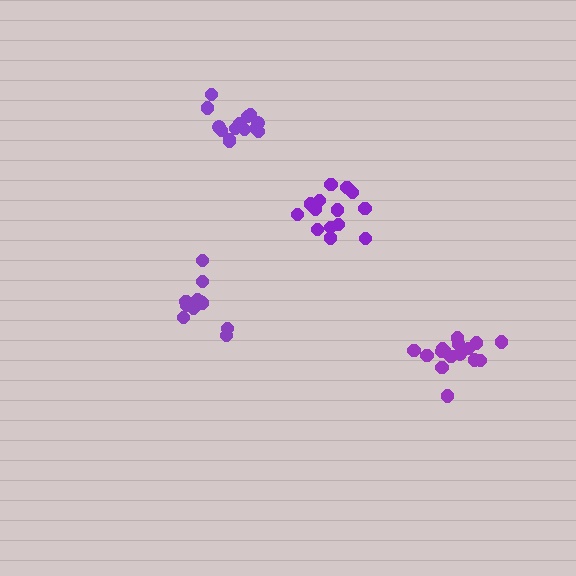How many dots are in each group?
Group 1: 11 dots, Group 2: 16 dots, Group 3: 14 dots, Group 4: 14 dots (55 total).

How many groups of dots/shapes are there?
There are 4 groups.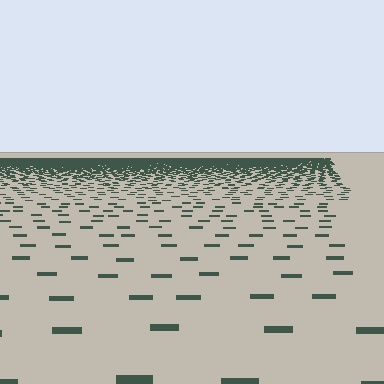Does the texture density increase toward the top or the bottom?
Density increases toward the top.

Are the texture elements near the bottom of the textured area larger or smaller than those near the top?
Larger. Near the bottom, elements are closer to the viewer and appear at a bigger on-screen size.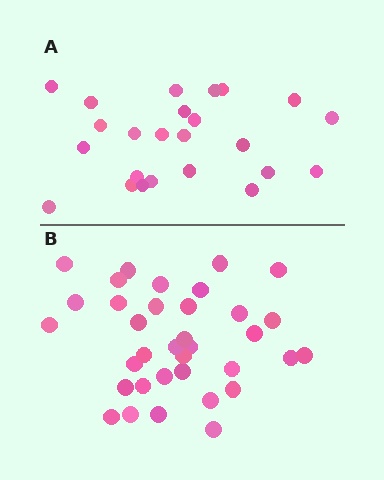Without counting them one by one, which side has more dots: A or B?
Region B (the bottom region) has more dots.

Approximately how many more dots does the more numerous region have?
Region B has roughly 12 or so more dots than region A.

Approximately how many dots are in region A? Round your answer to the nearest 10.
About 20 dots. (The exact count is 24, which rounds to 20.)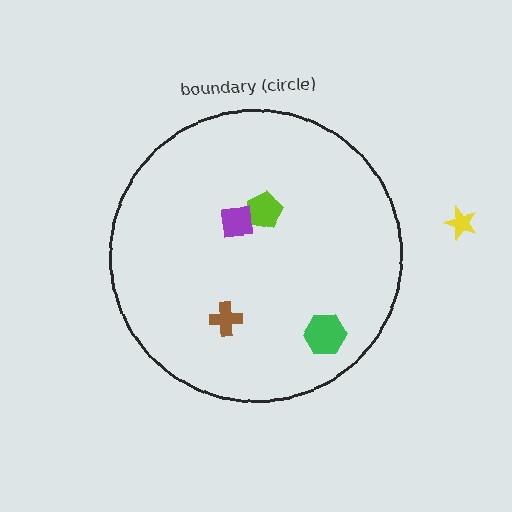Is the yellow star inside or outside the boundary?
Outside.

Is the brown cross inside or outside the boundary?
Inside.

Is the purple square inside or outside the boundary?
Inside.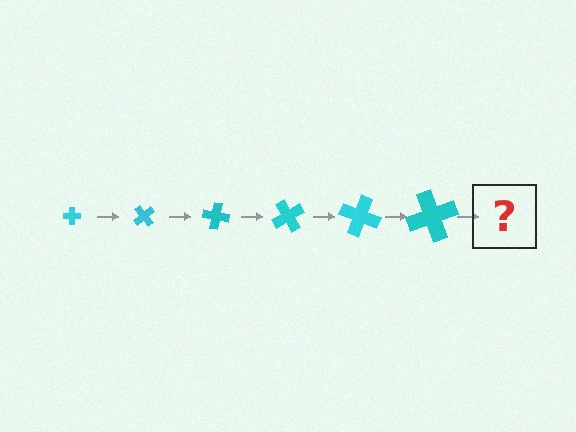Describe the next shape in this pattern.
It should be a cross, larger than the previous one and rotated 300 degrees from the start.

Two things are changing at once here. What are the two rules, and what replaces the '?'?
The two rules are that the cross grows larger each step and it rotates 50 degrees each step. The '?' should be a cross, larger than the previous one and rotated 300 degrees from the start.